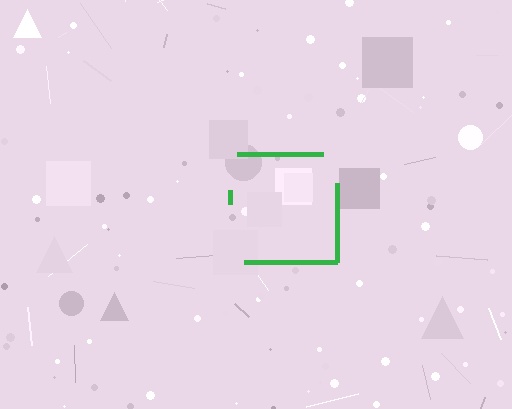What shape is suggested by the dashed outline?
The dashed outline suggests a square.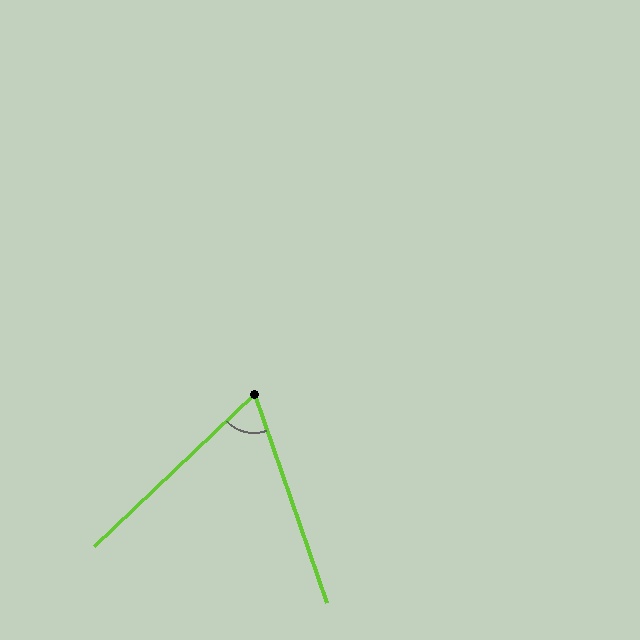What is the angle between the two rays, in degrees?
Approximately 66 degrees.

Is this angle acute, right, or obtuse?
It is acute.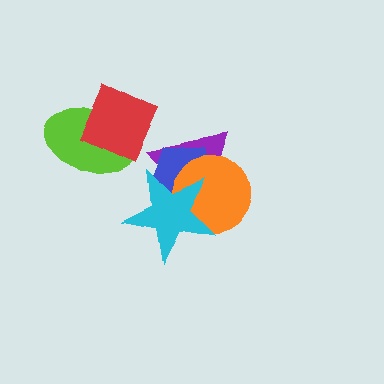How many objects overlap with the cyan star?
3 objects overlap with the cyan star.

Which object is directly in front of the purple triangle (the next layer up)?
The blue pentagon is directly in front of the purple triangle.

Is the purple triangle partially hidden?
Yes, it is partially covered by another shape.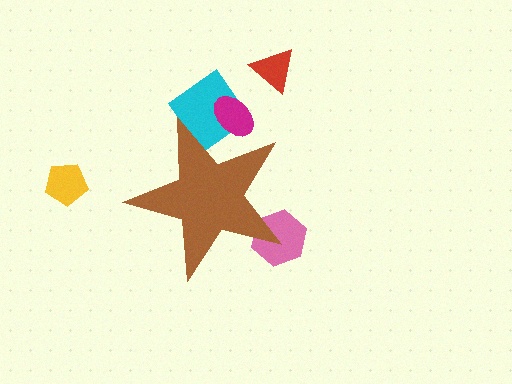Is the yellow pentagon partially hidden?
No, the yellow pentagon is fully visible.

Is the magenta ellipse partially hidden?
Yes, the magenta ellipse is partially hidden behind the brown star.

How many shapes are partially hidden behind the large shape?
3 shapes are partially hidden.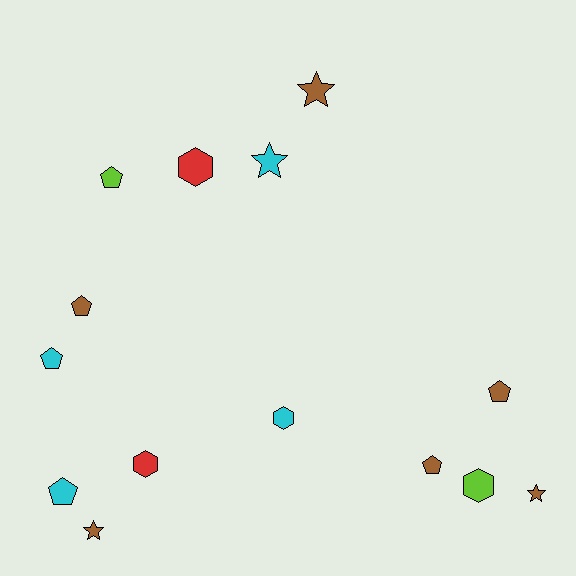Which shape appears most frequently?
Pentagon, with 6 objects.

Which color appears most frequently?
Brown, with 6 objects.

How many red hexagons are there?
There are 2 red hexagons.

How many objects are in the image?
There are 14 objects.